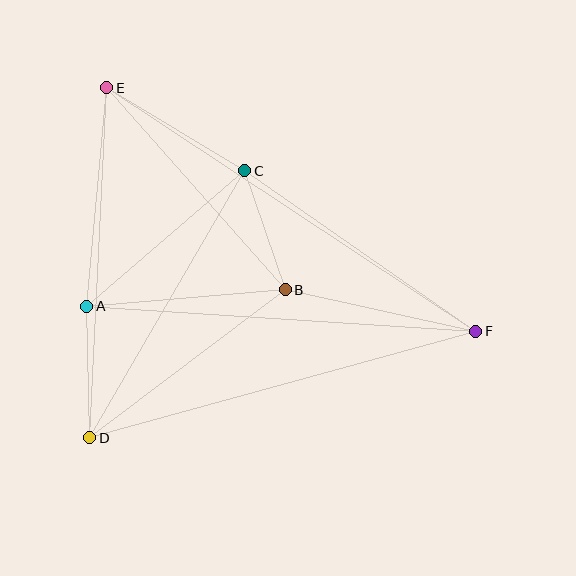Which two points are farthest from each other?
Points E and F are farthest from each other.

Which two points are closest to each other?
Points B and C are closest to each other.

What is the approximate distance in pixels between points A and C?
The distance between A and C is approximately 208 pixels.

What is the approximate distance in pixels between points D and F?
The distance between D and F is approximately 400 pixels.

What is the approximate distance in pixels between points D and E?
The distance between D and E is approximately 351 pixels.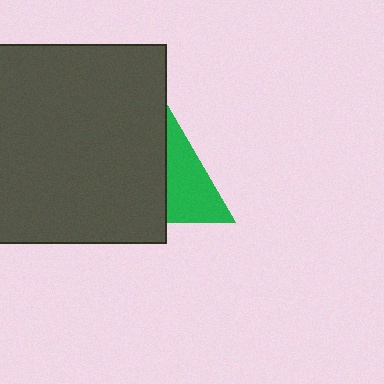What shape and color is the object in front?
The object in front is a dark gray square.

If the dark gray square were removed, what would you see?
You would see the complete green triangle.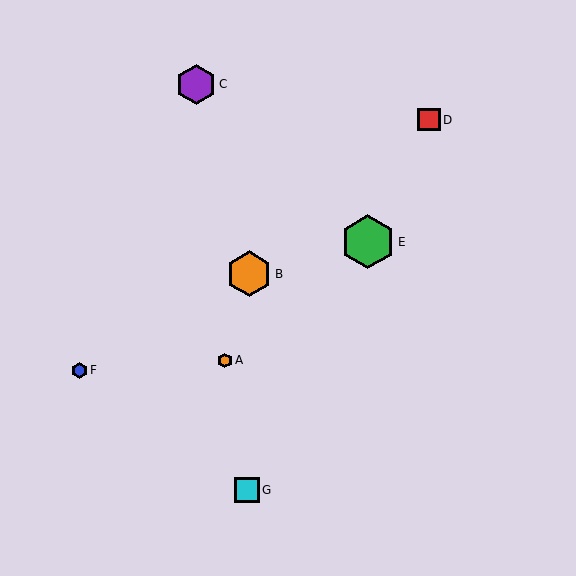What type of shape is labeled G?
Shape G is a cyan square.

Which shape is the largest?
The green hexagon (labeled E) is the largest.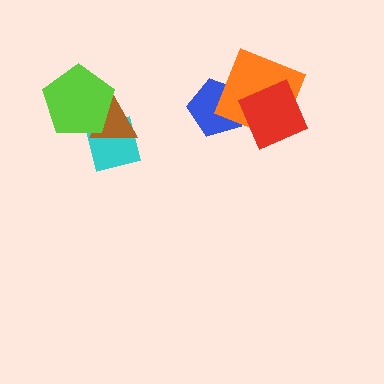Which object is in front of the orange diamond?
The red diamond is in front of the orange diamond.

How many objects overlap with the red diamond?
2 objects overlap with the red diamond.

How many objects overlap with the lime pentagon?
2 objects overlap with the lime pentagon.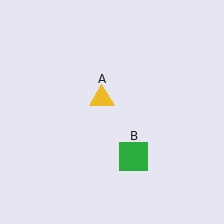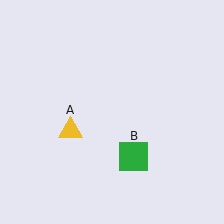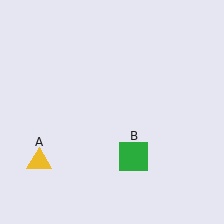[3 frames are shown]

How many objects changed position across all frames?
1 object changed position: yellow triangle (object A).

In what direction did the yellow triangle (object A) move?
The yellow triangle (object A) moved down and to the left.